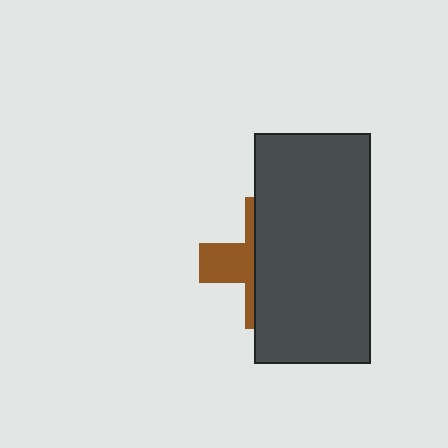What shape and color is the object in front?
The object in front is a dark gray rectangle.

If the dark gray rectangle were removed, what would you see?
You would see the complete brown cross.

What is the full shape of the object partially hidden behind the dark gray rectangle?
The partially hidden object is a brown cross.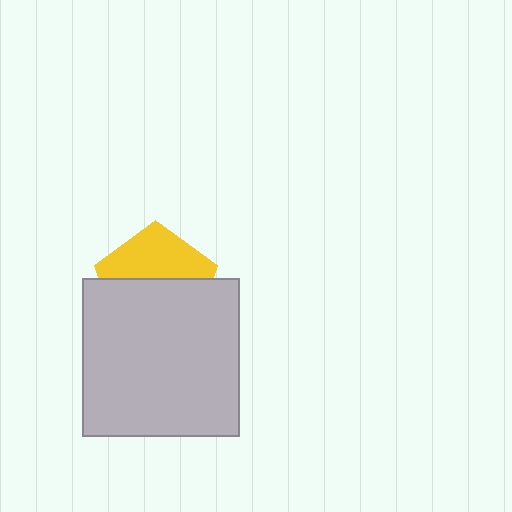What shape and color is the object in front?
The object in front is a light gray square.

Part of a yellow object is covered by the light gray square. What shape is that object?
It is a pentagon.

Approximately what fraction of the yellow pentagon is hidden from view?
Roughly 58% of the yellow pentagon is hidden behind the light gray square.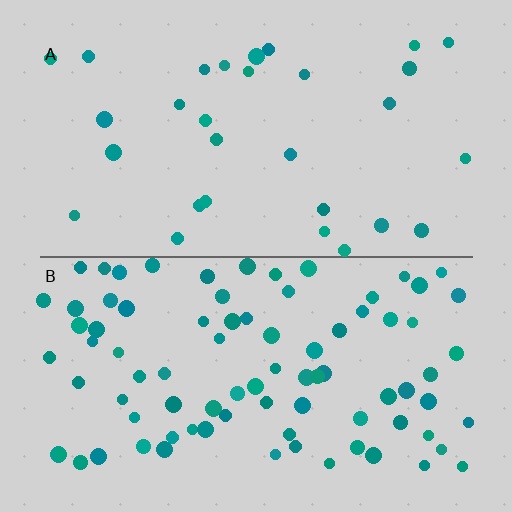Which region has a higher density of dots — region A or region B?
B (the bottom).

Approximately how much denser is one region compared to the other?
Approximately 2.8× — region B over region A.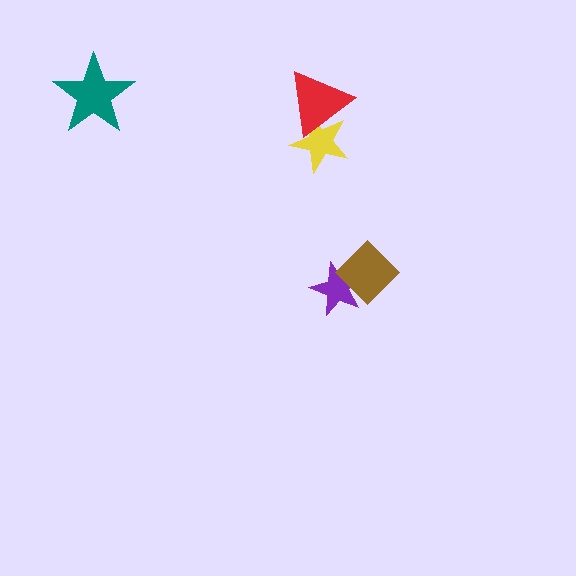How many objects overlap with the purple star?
1 object overlaps with the purple star.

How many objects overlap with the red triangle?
1 object overlaps with the red triangle.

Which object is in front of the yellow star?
The red triangle is in front of the yellow star.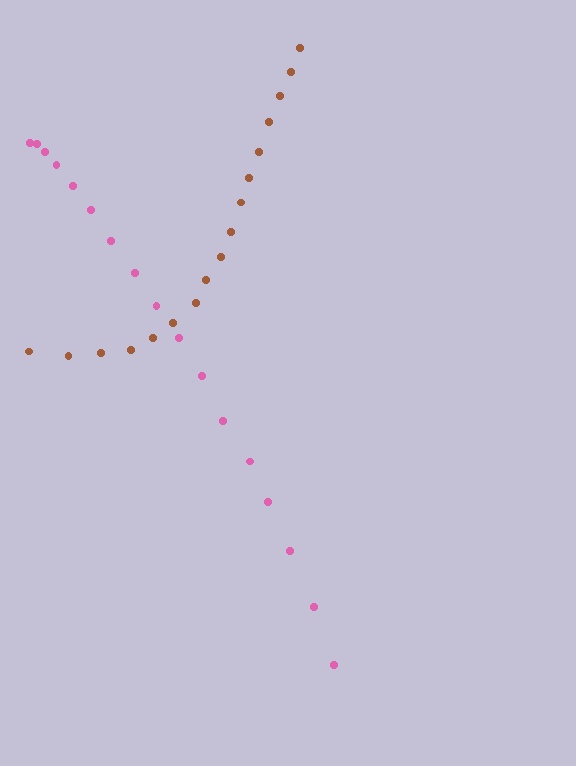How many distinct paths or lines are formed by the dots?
There are 2 distinct paths.